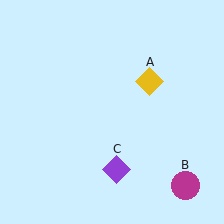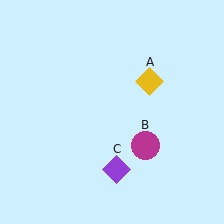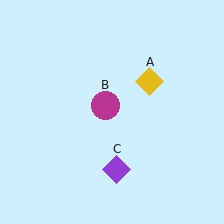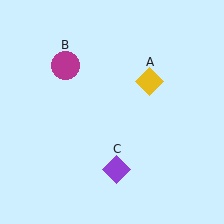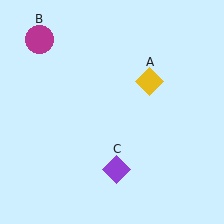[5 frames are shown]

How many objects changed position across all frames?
1 object changed position: magenta circle (object B).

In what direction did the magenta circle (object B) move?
The magenta circle (object B) moved up and to the left.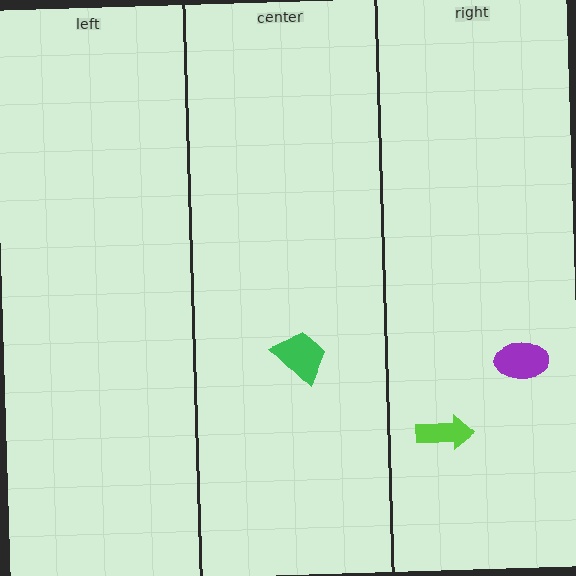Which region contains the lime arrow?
The right region.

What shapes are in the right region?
The purple ellipse, the lime arrow.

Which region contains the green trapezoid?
The center region.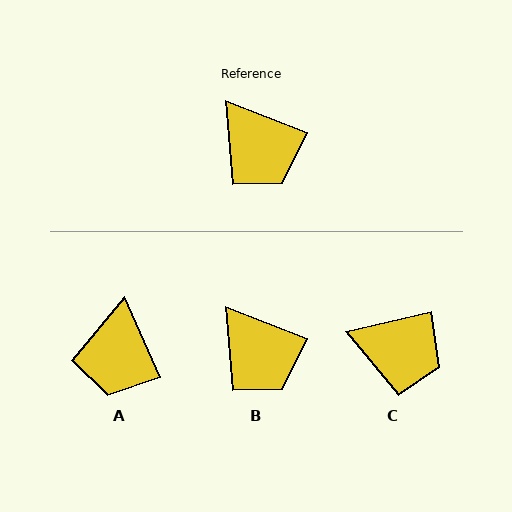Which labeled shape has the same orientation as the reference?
B.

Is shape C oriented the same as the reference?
No, it is off by about 34 degrees.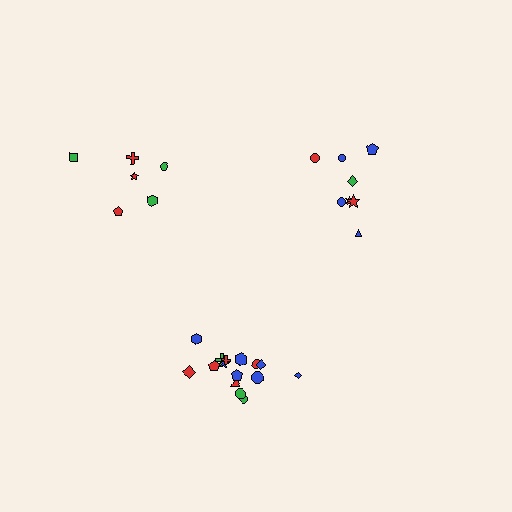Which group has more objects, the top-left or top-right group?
The top-right group.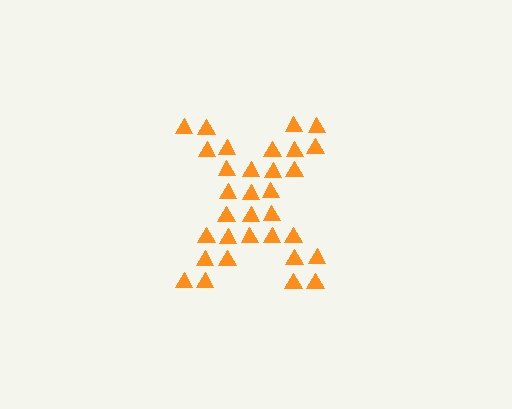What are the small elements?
The small elements are triangles.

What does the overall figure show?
The overall figure shows the letter X.